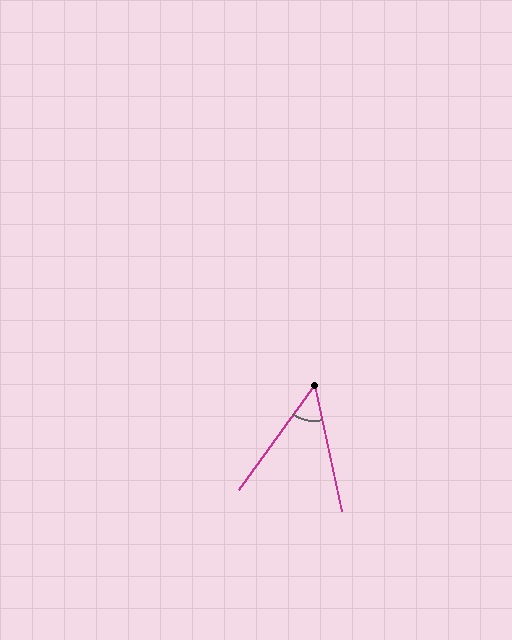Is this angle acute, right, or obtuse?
It is acute.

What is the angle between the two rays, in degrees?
Approximately 48 degrees.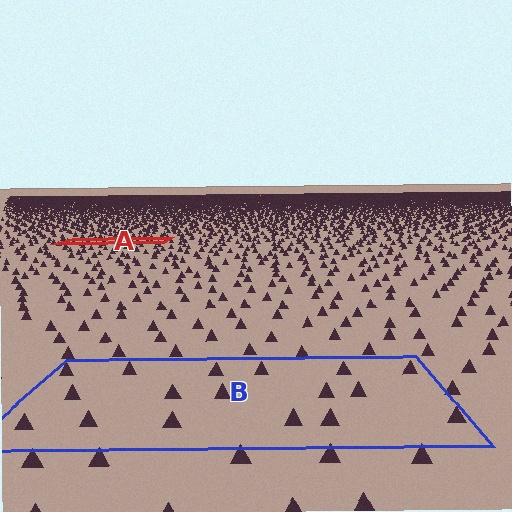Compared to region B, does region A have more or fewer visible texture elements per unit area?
Region A has more texture elements per unit area — they are packed more densely because it is farther away.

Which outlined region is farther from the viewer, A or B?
Region A is farther from the viewer — the texture elements inside it appear smaller and more densely packed.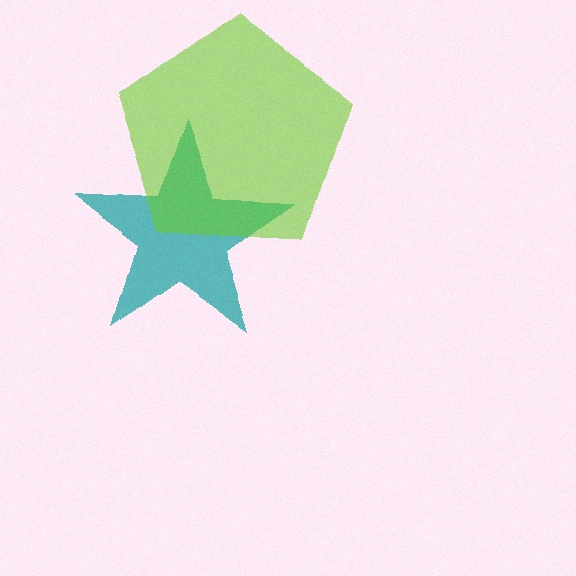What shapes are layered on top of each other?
The layered shapes are: a teal star, a lime pentagon.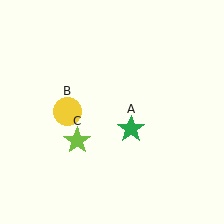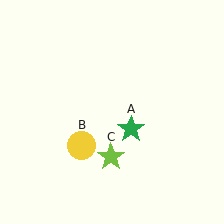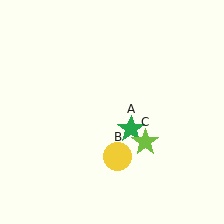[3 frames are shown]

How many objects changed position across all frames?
2 objects changed position: yellow circle (object B), lime star (object C).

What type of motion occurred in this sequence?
The yellow circle (object B), lime star (object C) rotated counterclockwise around the center of the scene.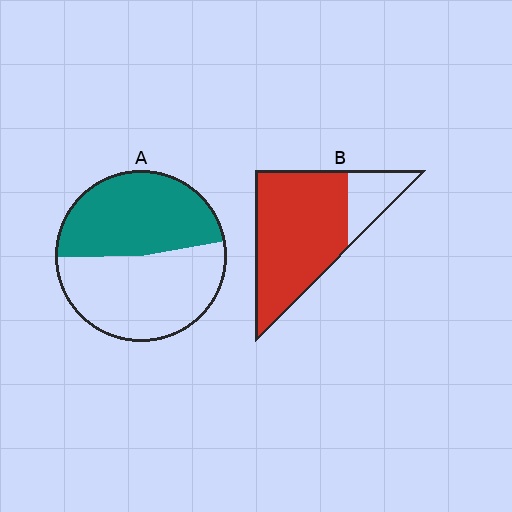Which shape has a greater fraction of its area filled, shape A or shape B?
Shape B.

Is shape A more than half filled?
Roughly half.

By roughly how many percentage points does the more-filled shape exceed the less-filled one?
By roughly 30 percentage points (B over A).